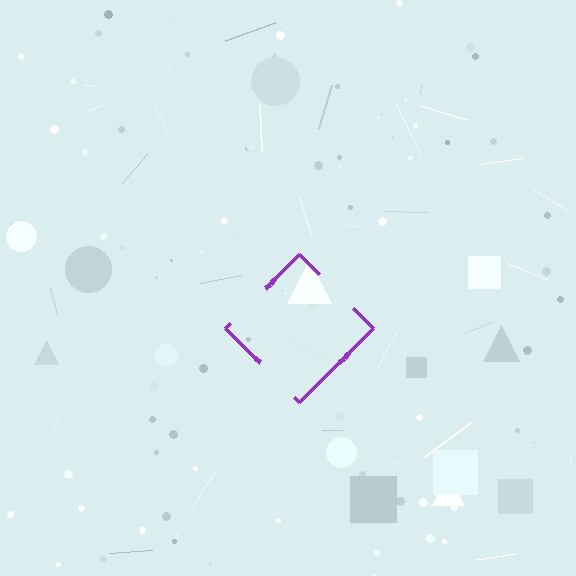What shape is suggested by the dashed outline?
The dashed outline suggests a diamond.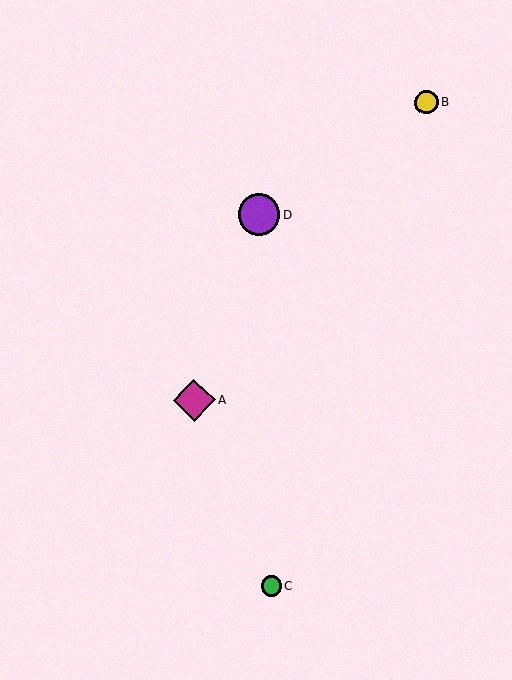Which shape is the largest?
The magenta diamond (labeled A) is the largest.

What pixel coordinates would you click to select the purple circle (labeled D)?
Click at (259, 215) to select the purple circle D.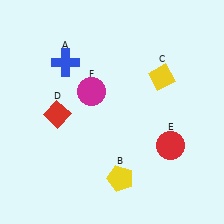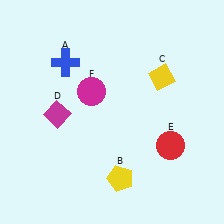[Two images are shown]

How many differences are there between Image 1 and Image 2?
There is 1 difference between the two images.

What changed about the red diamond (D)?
In Image 1, D is red. In Image 2, it changed to magenta.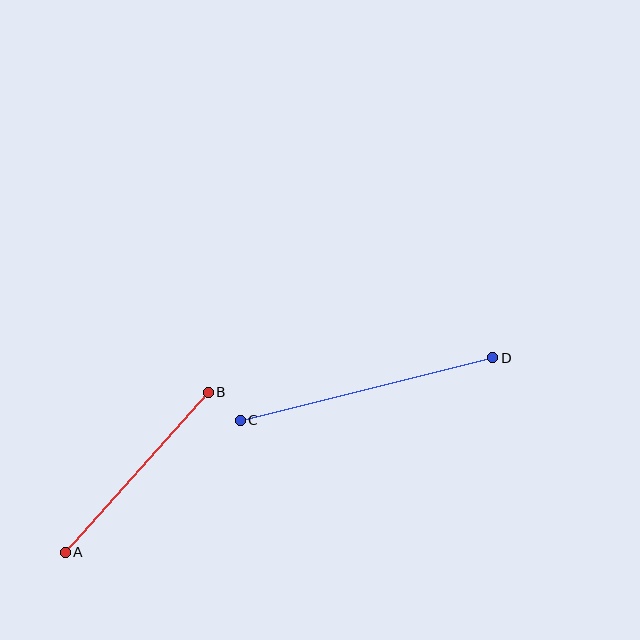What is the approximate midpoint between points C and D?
The midpoint is at approximately (366, 389) pixels.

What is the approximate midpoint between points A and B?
The midpoint is at approximately (137, 472) pixels.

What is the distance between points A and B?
The distance is approximately 214 pixels.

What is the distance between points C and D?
The distance is approximately 260 pixels.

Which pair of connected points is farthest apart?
Points C and D are farthest apart.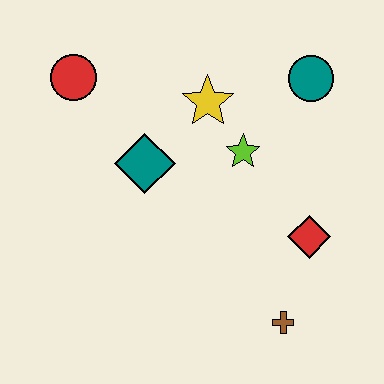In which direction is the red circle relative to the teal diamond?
The red circle is above the teal diamond.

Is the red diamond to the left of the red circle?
No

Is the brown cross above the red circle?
No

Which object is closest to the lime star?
The yellow star is closest to the lime star.